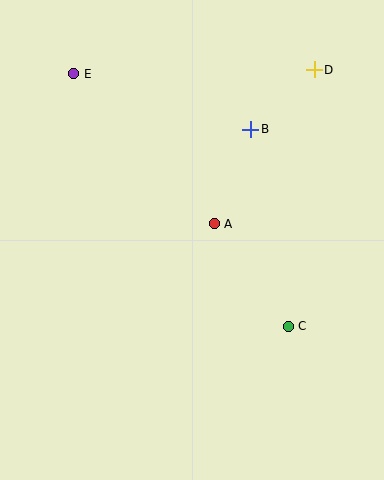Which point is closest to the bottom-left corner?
Point C is closest to the bottom-left corner.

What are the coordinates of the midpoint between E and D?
The midpoint between E and D is at (194, 72).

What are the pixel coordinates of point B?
Point B is at (251, 129).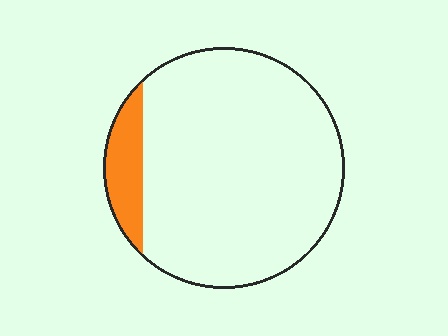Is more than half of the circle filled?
No.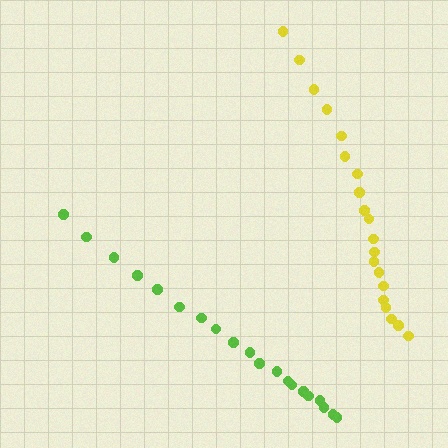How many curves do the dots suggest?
There are 2 distinct paths.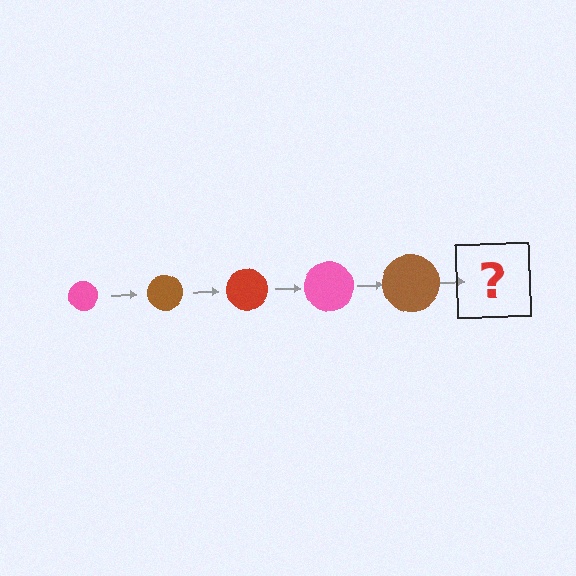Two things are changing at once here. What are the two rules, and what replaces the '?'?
The two rules are that the circle grows larger each step and the color cycles through pink, brown, and red. The '?' should be a red circle, larger than the previous one.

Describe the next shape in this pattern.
It should be a red circle, larger than the previous one.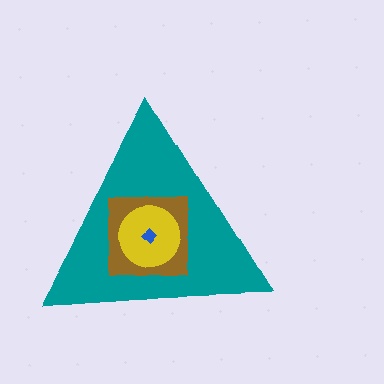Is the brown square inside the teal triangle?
Yes.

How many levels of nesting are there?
4.